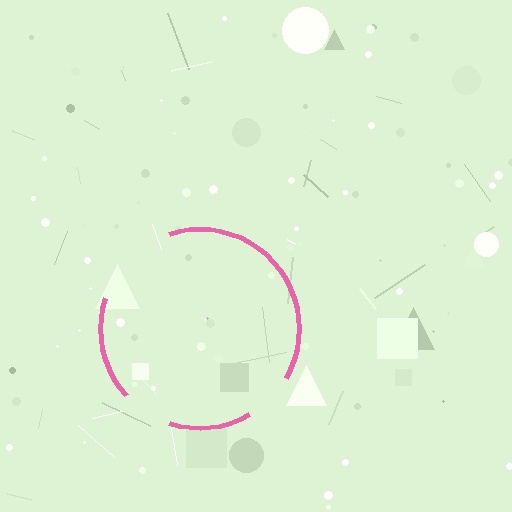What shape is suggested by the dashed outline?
The dashed outline suggests a circle.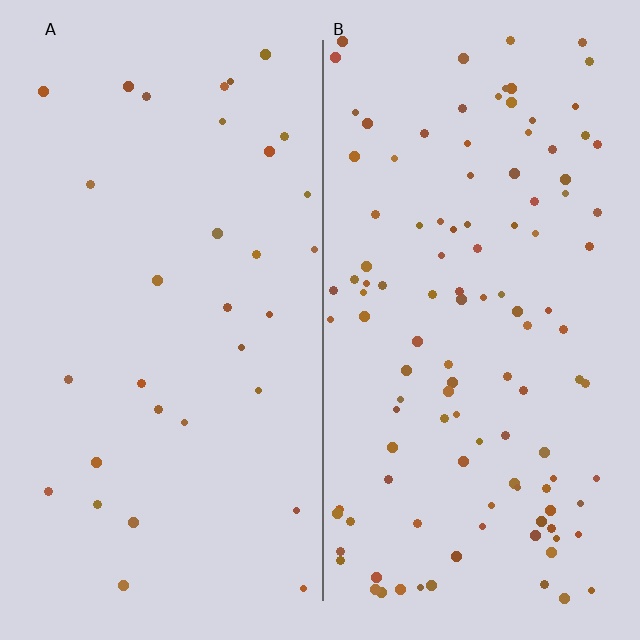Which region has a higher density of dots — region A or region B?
B (the right).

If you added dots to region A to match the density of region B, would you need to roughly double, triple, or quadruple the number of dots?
Approximately quadruple.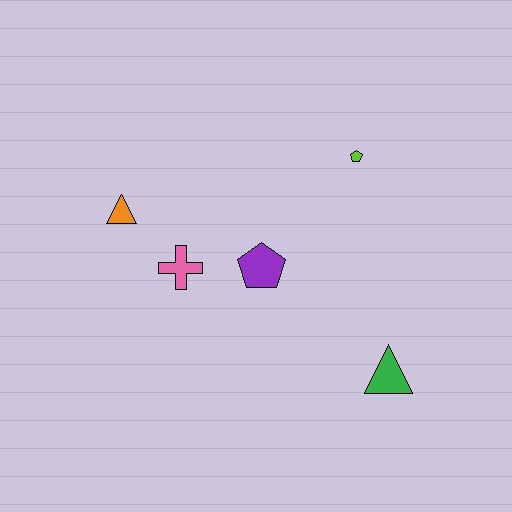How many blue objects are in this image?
There are no blue objects.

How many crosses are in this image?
There is 1 cross.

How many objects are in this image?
There are 5 objects.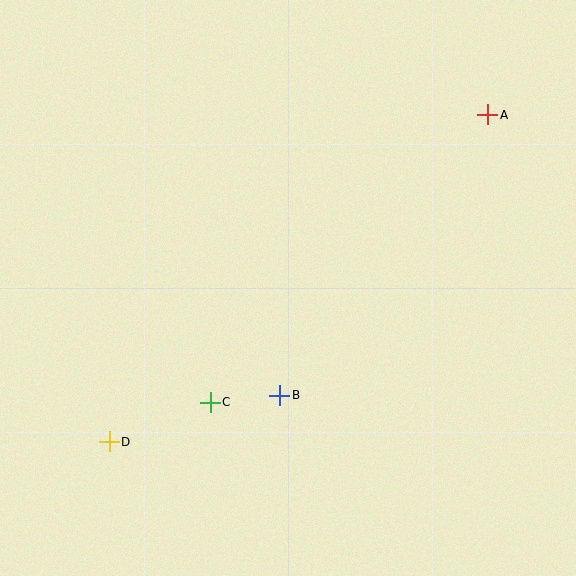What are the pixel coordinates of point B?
Point B is at (280, 395).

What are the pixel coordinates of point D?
Point D is at (109, 442).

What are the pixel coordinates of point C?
Point C is at (210, 402).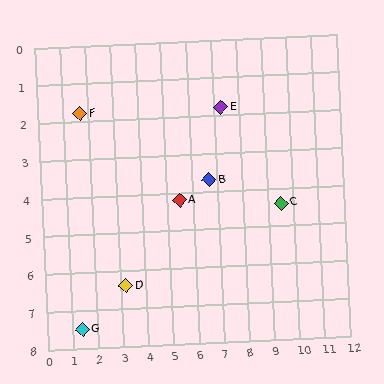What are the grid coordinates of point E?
Point E is at approximately (7.3, 1.8).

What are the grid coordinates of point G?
Point G is at approximately (1.4, 7.5).